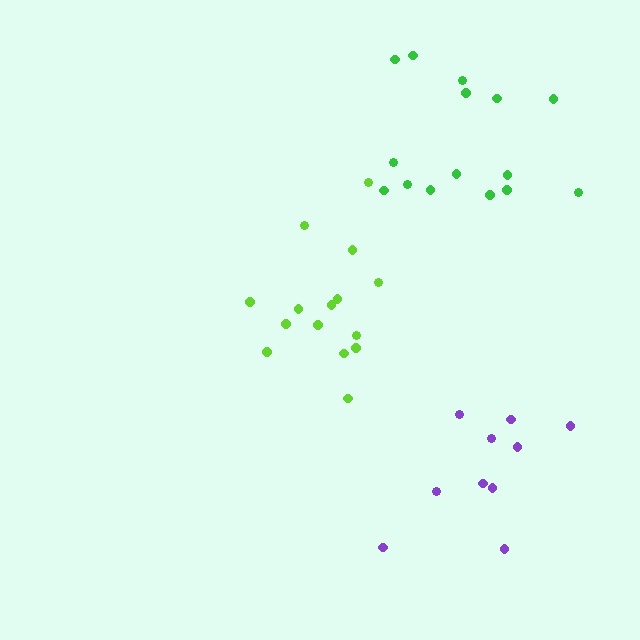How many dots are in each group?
Group 1: 15 dots, Group 2: 15 dots, Group 3: 10 dots (40 total).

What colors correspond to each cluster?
The clusters are colored: lime, green, purple.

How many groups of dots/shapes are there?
There are 3 groups.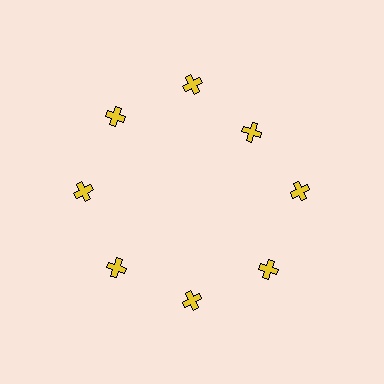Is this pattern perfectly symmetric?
No. The 8 yellow crosses are arranged in a ring, but one element near the 2 o'clock position is pulled inward toward the center, breaking the 8-fold rotational symmetry.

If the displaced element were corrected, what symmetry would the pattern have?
It would have 8-fold rotational symmetry — the pattern would map onto itself every 45 degrees.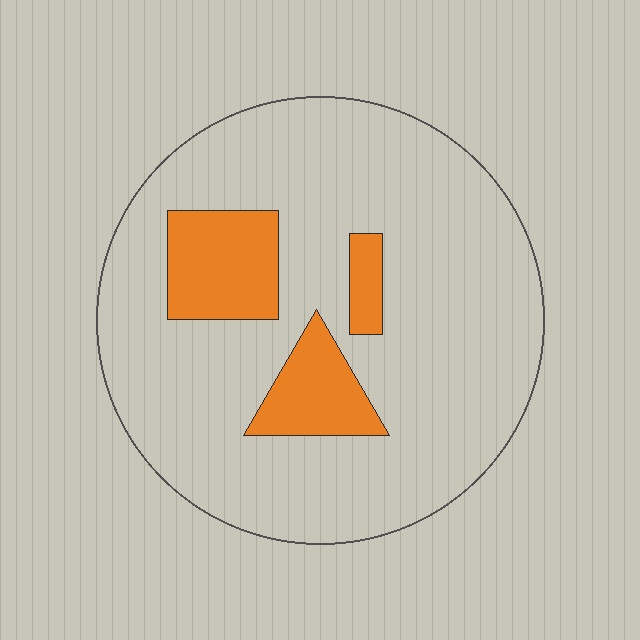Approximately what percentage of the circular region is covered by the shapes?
Approximately 15%.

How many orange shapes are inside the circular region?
3.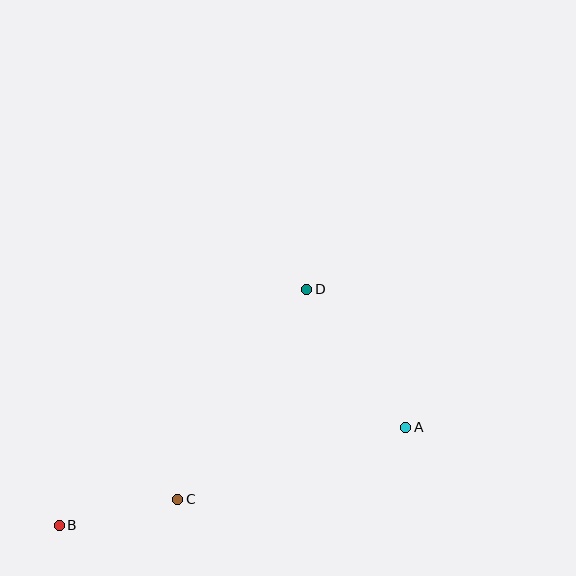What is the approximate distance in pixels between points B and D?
The distance between B and D is approximately 342 pixels.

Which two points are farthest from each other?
Points A and B are farthest from each other.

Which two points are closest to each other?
Points B and C are closest to each other.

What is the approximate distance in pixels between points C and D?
The distance between C and D is approximately 247 pixels.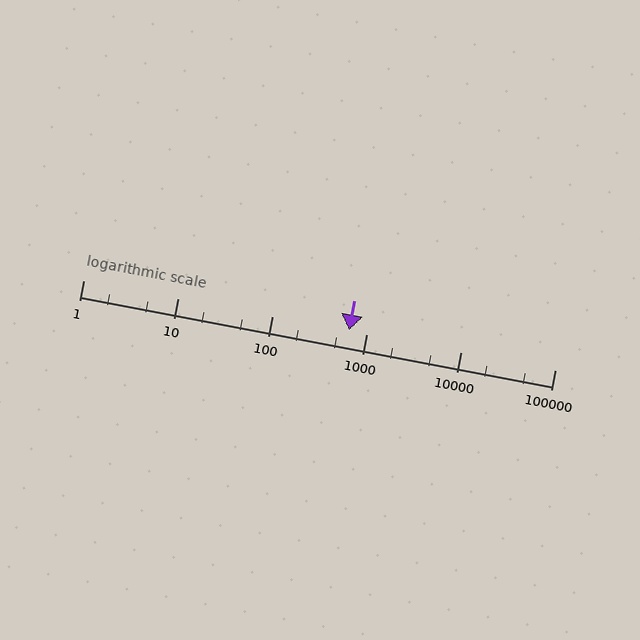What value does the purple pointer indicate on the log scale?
The pointer indicates approximately 650.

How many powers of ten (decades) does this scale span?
The scale spans 5 decades, from 1 to 100000.